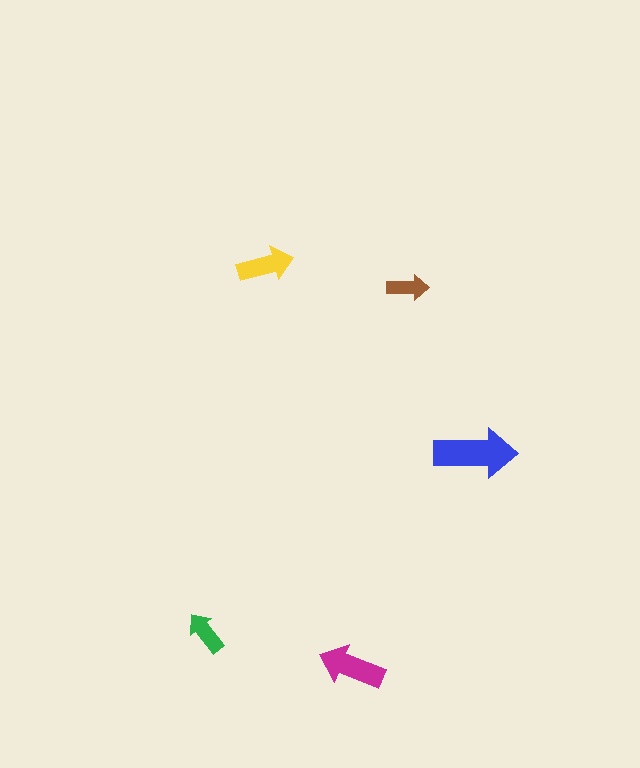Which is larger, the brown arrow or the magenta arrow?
The magenta one.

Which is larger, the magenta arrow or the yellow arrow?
The magenta one.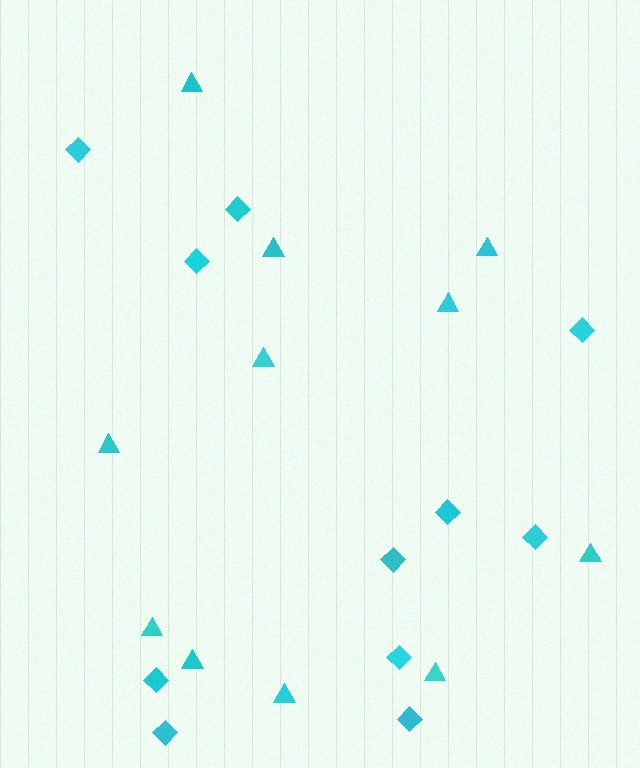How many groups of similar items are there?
There are 2 groups: one group of triangles (11) and one group of diamonds (11).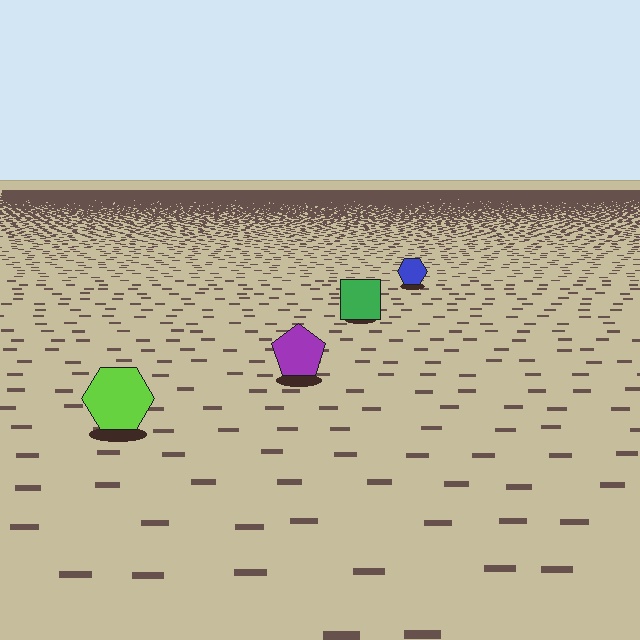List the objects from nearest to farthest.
From nearest to farthest: the lime hexagon, the purple pentagon, the green square, the blue hexagon.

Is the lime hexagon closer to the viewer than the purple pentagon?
Yes. The lime hexagon is closer — you can tell from the texture gradient: the ground texture is coarser near it.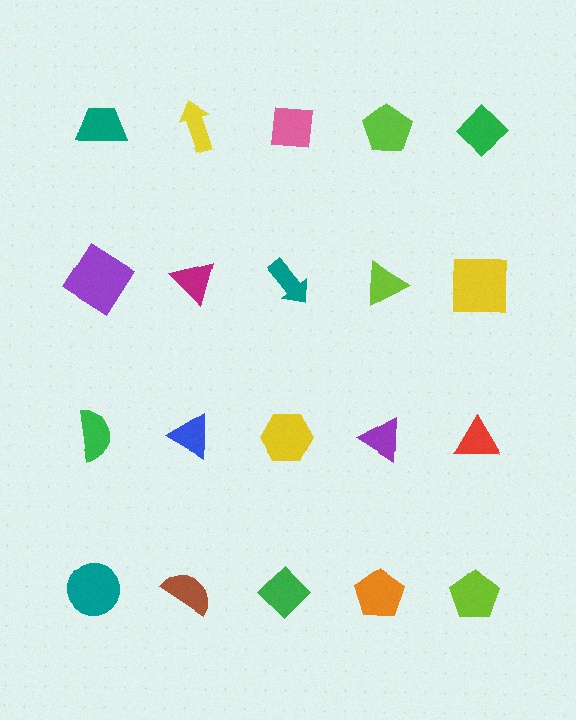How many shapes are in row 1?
5 shapes.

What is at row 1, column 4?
A lime pentagon.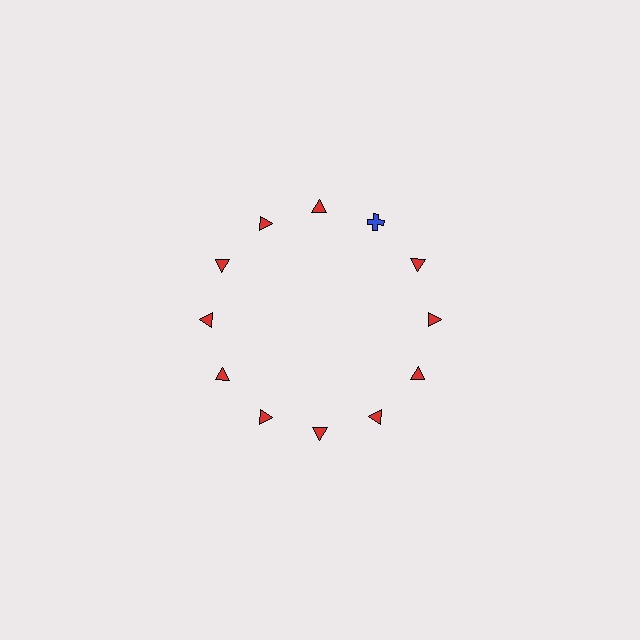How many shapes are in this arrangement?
There are 12 shapes arranged in a ring pattern.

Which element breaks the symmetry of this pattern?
The blue cross at roughly the 1 o'clock position breaks the symmetry. All other shapes are red triangles.